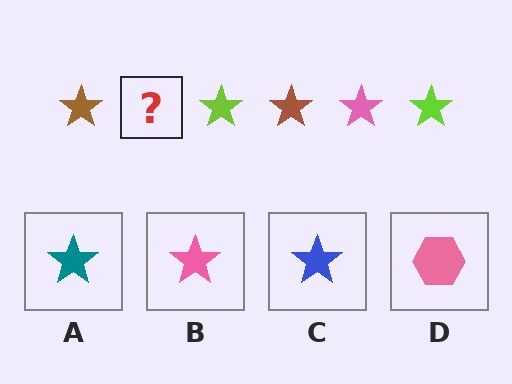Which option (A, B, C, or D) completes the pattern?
B.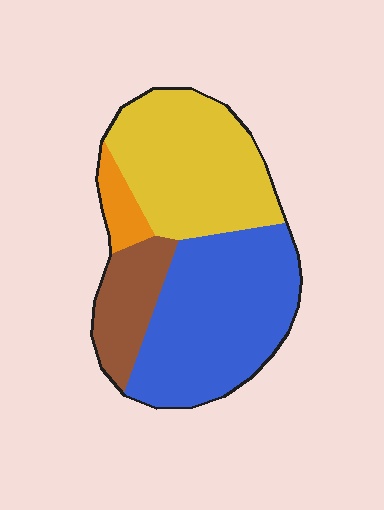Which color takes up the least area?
Orange, at roughly 5%.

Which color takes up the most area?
Blue, at roughly 45%.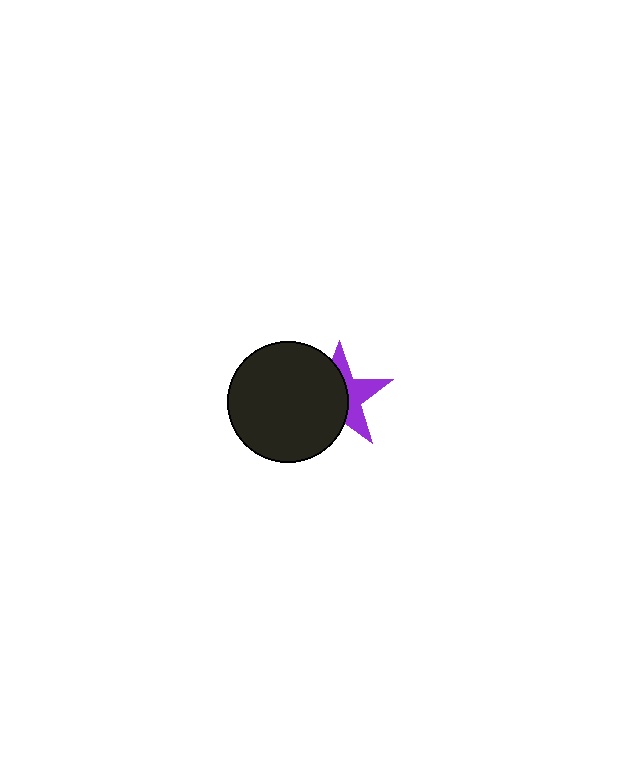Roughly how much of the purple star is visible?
A small part of it is visible (roughly 42%).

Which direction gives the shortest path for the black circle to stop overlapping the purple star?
Moving left gives the shortest separation.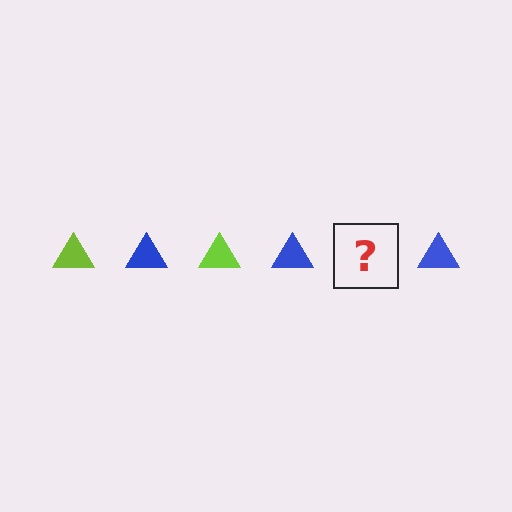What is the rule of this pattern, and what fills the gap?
The rule is that the pattern cycles through lime, blue triangles. The gap should be filled with a lime triangle.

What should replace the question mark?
The question mark should be replaced with a lime triangle.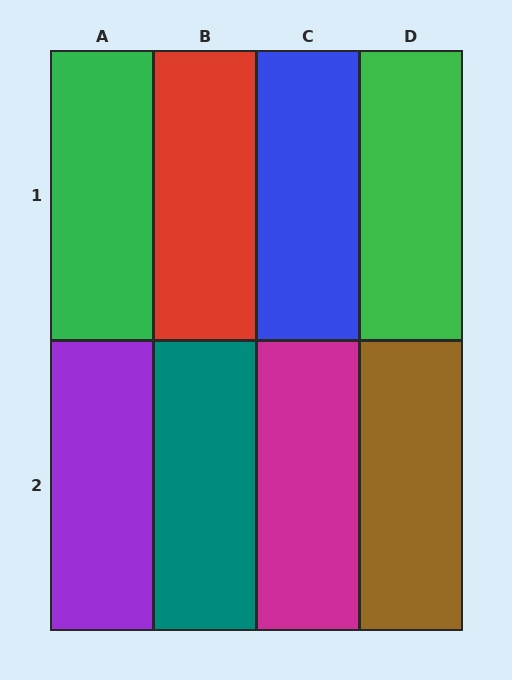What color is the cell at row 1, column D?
Green.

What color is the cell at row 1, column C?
Blue.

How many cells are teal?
1 cell is teal.